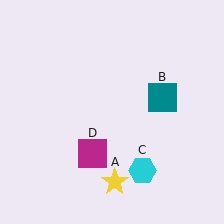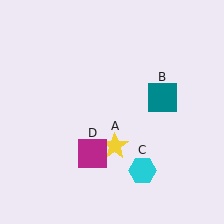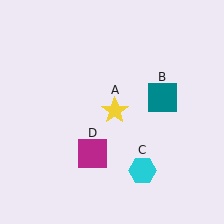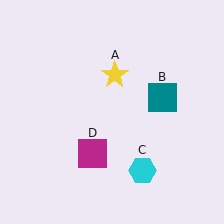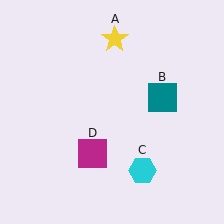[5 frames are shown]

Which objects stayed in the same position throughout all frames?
Teal square (object B) and cyan hexagon (object C) and magenta square (object D) remained stationary.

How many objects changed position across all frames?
1 object changed position: yellow star (object A).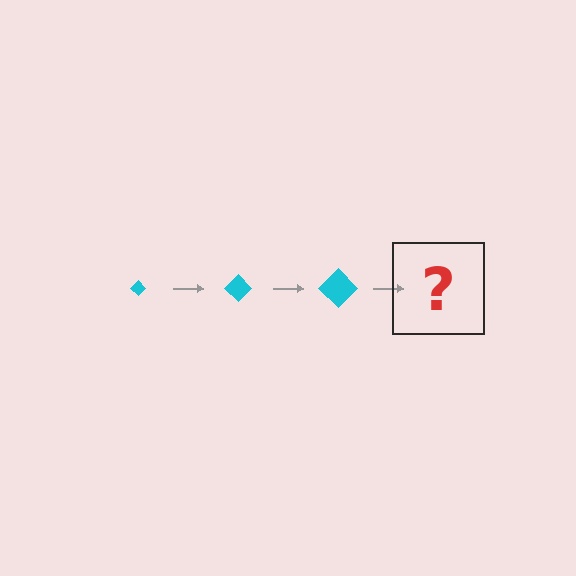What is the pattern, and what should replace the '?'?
The pattern is that the diamond gets progressively larger each step. The '?' should be a cyan diamond, larger than the previous one.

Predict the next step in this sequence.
The next step is a cyan diamond, larger than the previous one.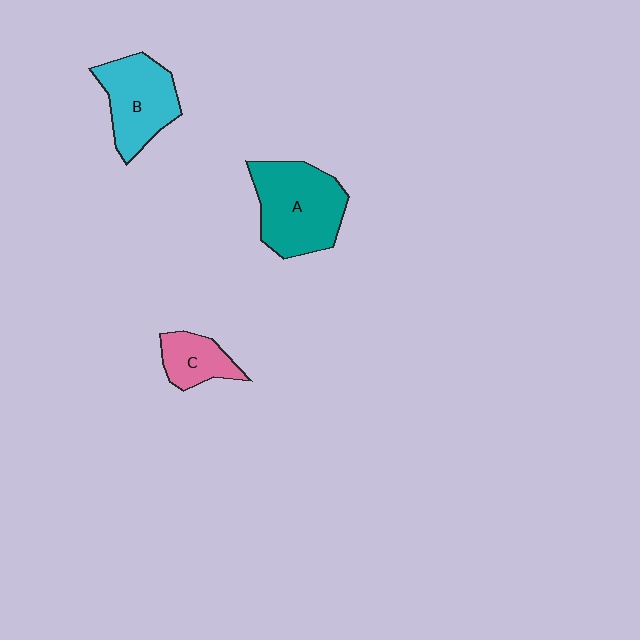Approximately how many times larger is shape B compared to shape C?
Approximately 1.8 times.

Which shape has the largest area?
Shape A (teal).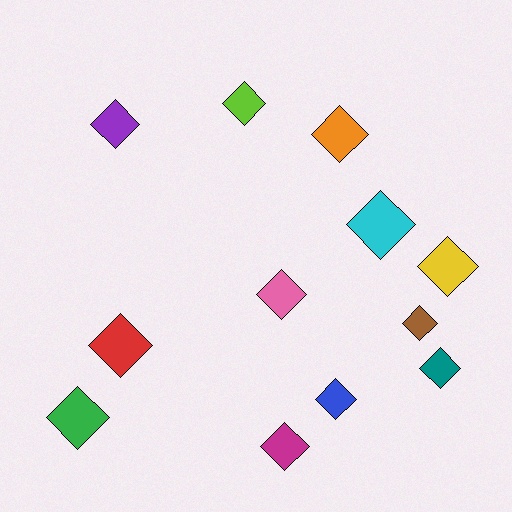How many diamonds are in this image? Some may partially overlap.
There are 12 diamonds.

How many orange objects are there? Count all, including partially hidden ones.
There is 1 orange object.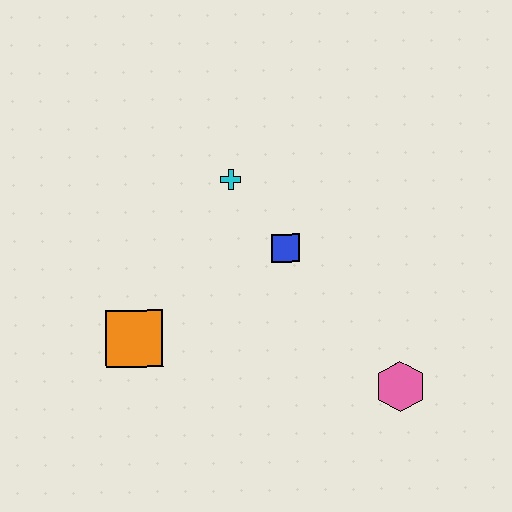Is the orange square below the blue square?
Yes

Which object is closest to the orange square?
The blue square is closest to the orange square.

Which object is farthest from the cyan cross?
The pink hexagon is farthest from the cyan cross.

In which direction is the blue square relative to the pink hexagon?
The blue square is above the pink hexagon.